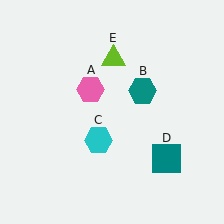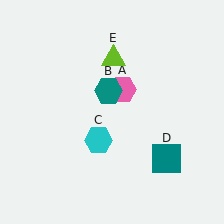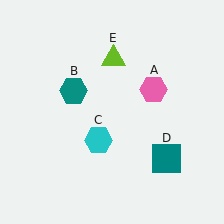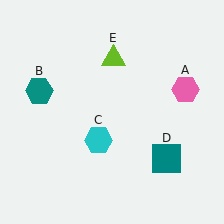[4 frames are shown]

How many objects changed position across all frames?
2 objects changed position: pink hexagon (object A), teal hexagon (object B).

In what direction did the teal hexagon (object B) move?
The teal hexagon (object B) moved left.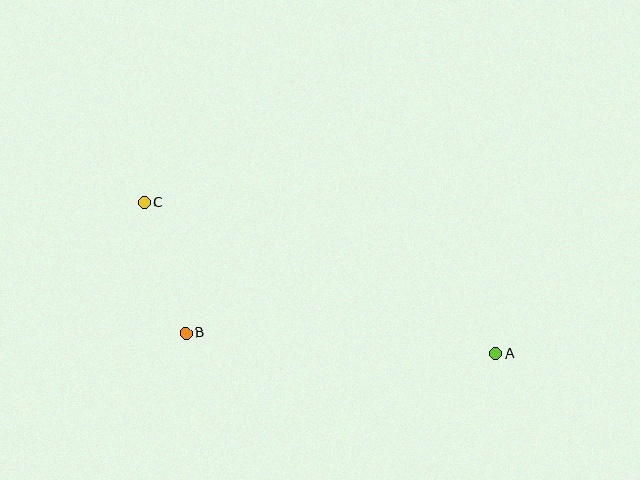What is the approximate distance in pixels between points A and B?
The distance between A and B is approximately 311 pixels.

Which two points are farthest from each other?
Points A and C are farthest from each other.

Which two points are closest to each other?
Points B and C are closest to each other.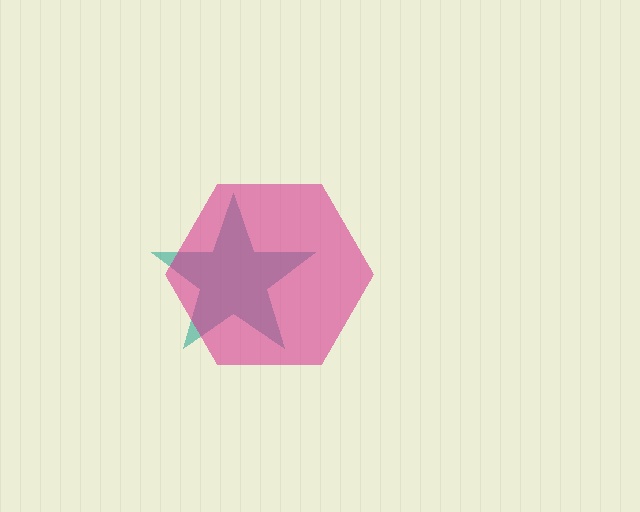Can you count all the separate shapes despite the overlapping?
Yes, there are 2 separate shapes.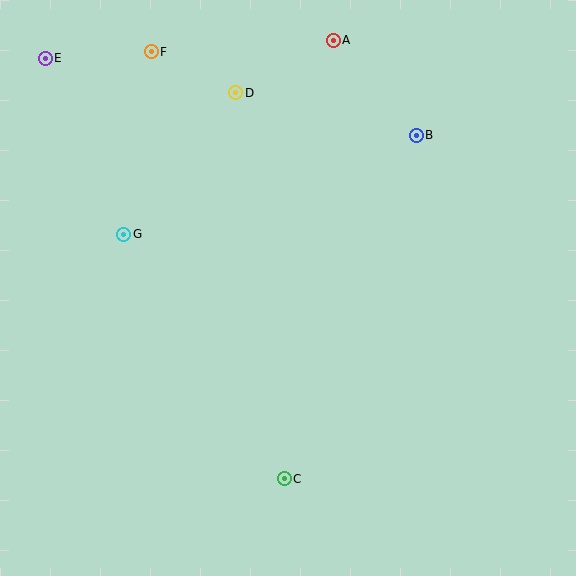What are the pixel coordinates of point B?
Point B is at (416, 135).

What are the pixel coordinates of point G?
Point G is at (124, 234).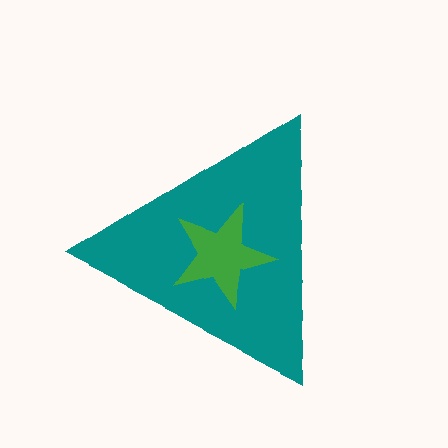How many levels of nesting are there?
2.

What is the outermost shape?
The teal triangle.